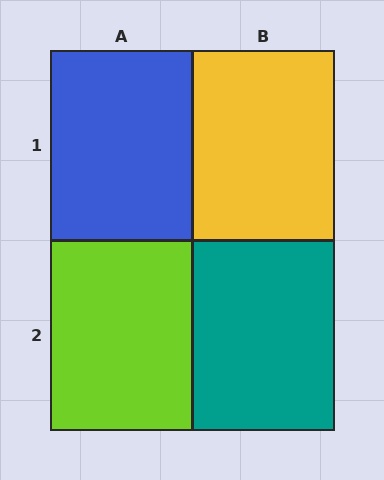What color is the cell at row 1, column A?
Blue.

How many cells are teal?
1 cell is teal.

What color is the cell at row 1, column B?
Yellow.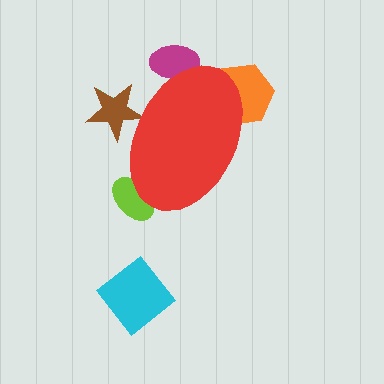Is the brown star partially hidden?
Yes, the brown star is partially hidden behind the red ellipse.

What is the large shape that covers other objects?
A red ellipse.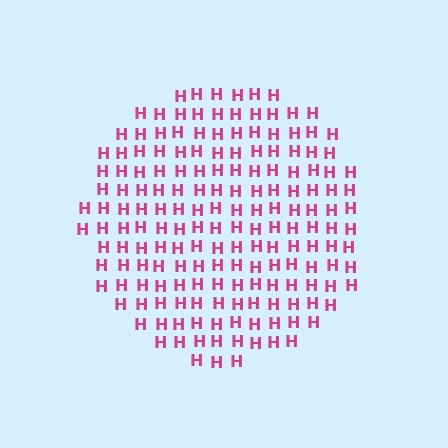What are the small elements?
The small elements are letter H's.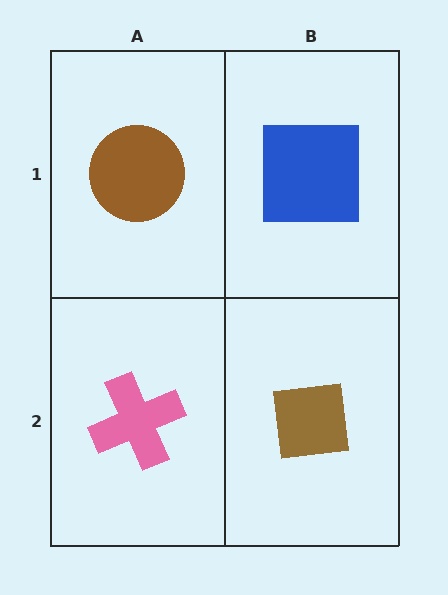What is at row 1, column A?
A brown circle.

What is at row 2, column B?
A brown square.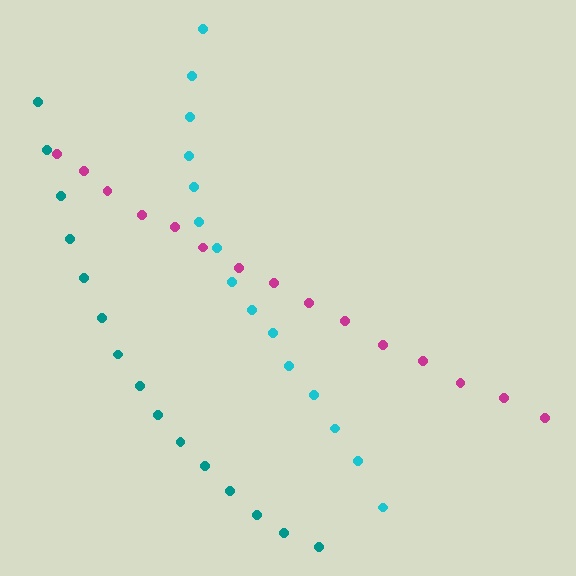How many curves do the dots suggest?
There are 3 distinct paths.